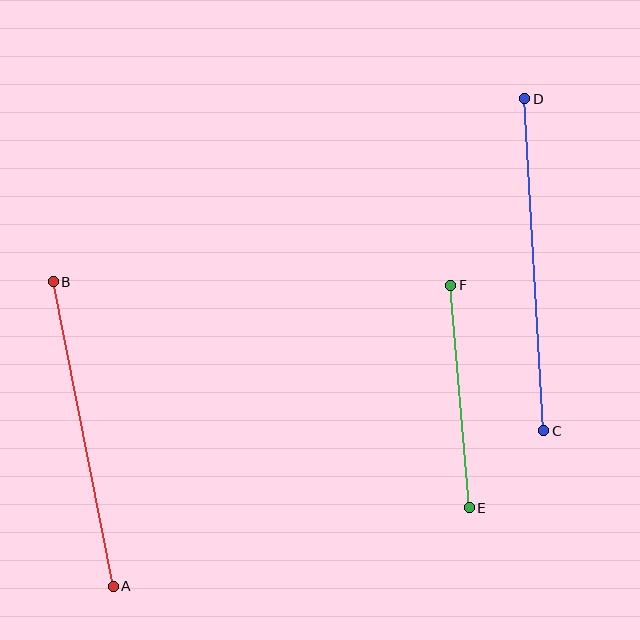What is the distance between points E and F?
The distance is approximately 223 pixels.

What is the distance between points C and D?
The distance is approximately 333 pixels.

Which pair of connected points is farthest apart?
Points C and D are farthest apart.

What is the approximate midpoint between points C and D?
The midpoint is at approximately (534, 265) pixels.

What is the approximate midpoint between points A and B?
The midpoint is at approximately (83, 434) pixels.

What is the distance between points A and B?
The distance is approximately 311 pixels.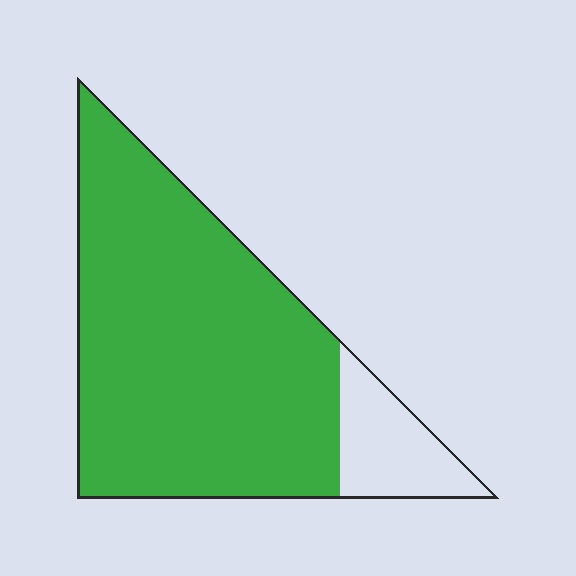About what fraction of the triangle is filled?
About seven eighths (7/8).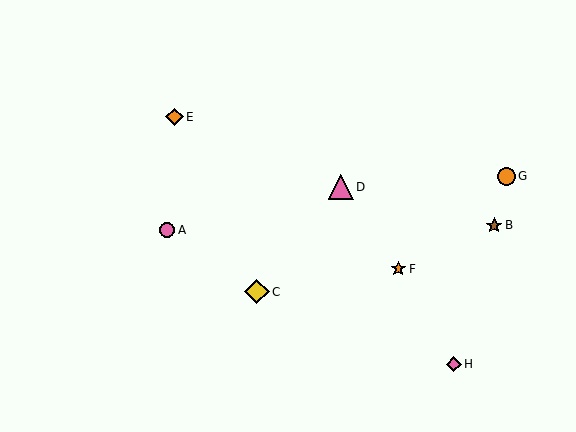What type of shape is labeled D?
Shape D is a pink triangle.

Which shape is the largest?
The yellow diamond (labeled C) is the largest.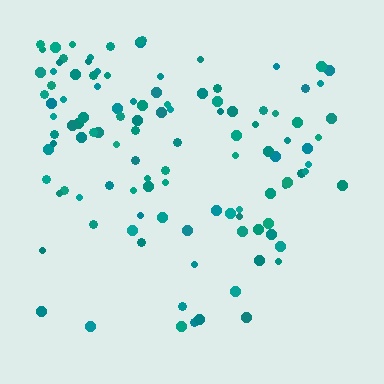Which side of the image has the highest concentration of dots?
The top.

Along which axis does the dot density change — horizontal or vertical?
Vertical.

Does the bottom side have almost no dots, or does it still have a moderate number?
Still a moderate number, just noticeably fewer than the top.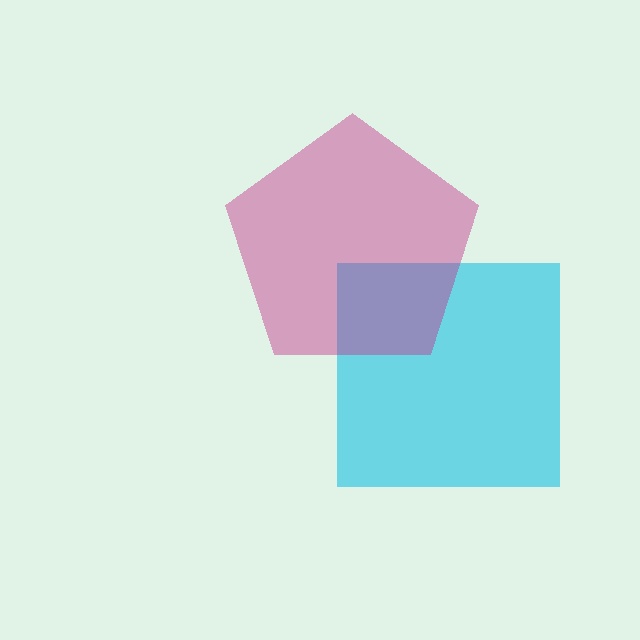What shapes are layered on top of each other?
The layered shapes are: a cyan square, a magenta pentagon.